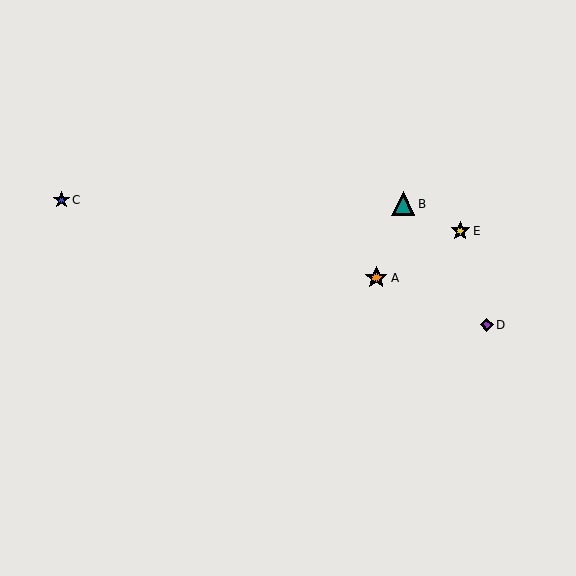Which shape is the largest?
The teal triangle (labeled B) is the largest.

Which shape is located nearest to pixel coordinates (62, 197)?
The blue star (labeled C) at (61, 200) is nearest to that location.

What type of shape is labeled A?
Shape A is an orange star.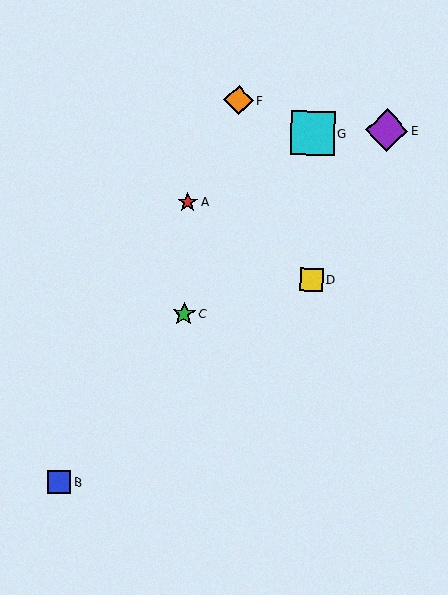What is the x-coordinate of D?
Object D is at x≈311.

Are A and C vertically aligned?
Yes, both are at x≈188.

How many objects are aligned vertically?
2 objects (A, C) are aligned vertically.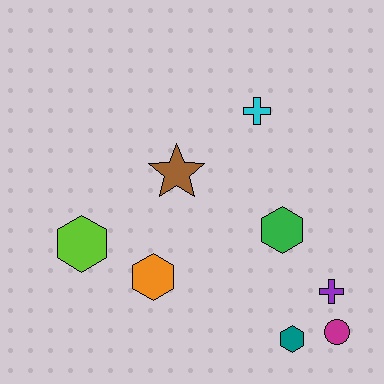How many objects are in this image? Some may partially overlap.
There are 8 objects.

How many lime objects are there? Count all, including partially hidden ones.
There is 1 lime object.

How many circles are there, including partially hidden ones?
There is 1 circle.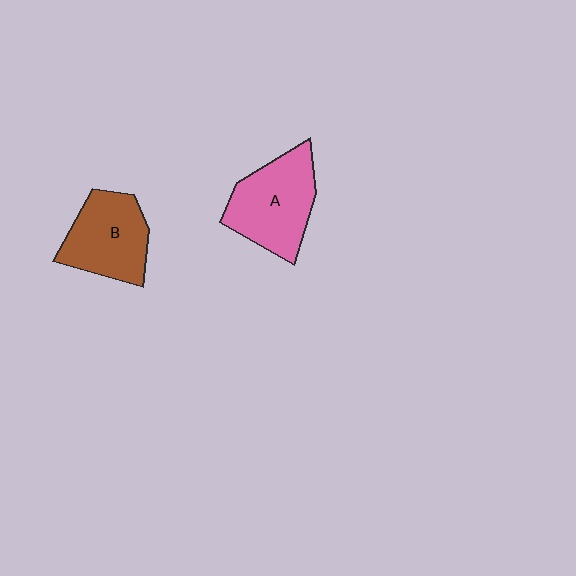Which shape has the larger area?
Shape A (pink).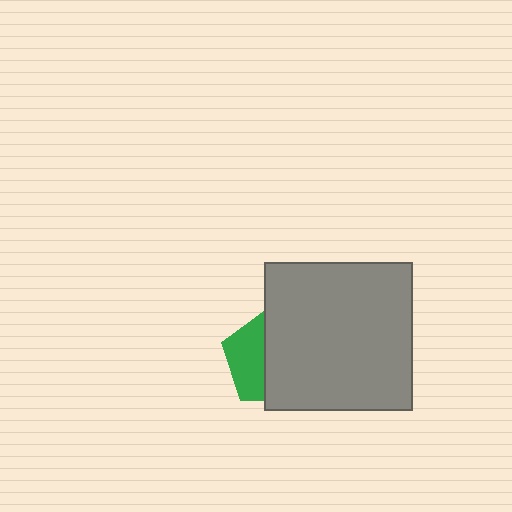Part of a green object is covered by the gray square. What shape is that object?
It is a pentagon.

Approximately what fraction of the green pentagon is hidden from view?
Roughly 60% of the green pentagon is hidden behind the gray square.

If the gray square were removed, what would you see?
You would see the complete green pentagon.